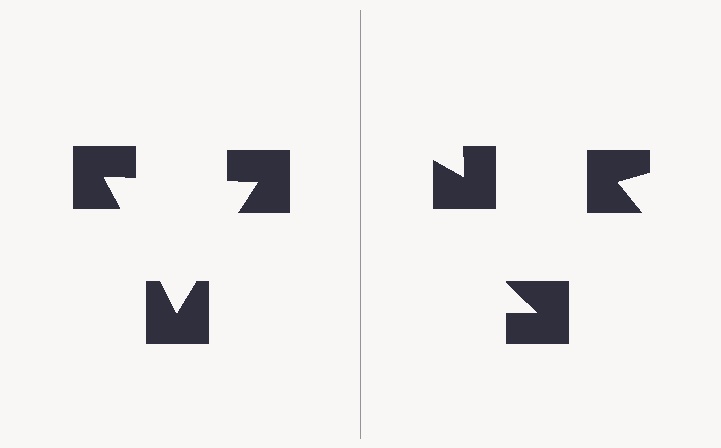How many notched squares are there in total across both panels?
6 — 3 on each side.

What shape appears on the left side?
An illusory triangle.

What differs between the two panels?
The notched squares are positioned identically on both sides; only the wedge orientations differ. On the left they align to a triangle; on the right they are misaligned.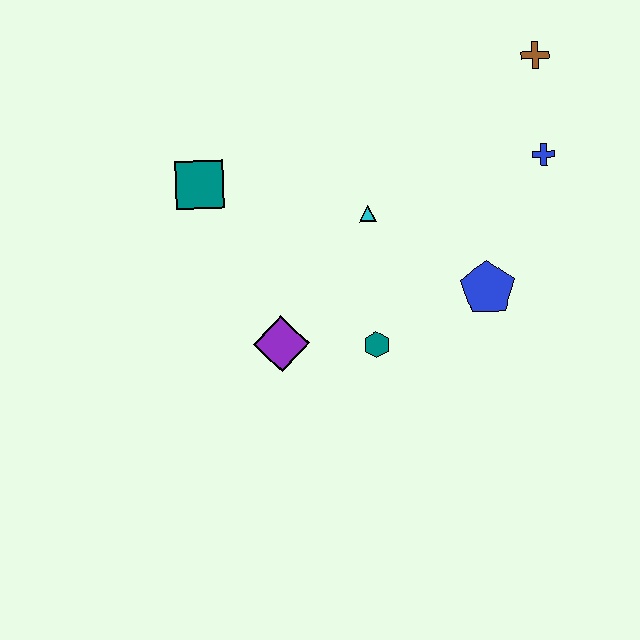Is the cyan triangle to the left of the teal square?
No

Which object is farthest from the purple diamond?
The brown cross is farthest from the purple diamond.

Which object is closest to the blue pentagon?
The teal hexagon is closest to the blue pentagon.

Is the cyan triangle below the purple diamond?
No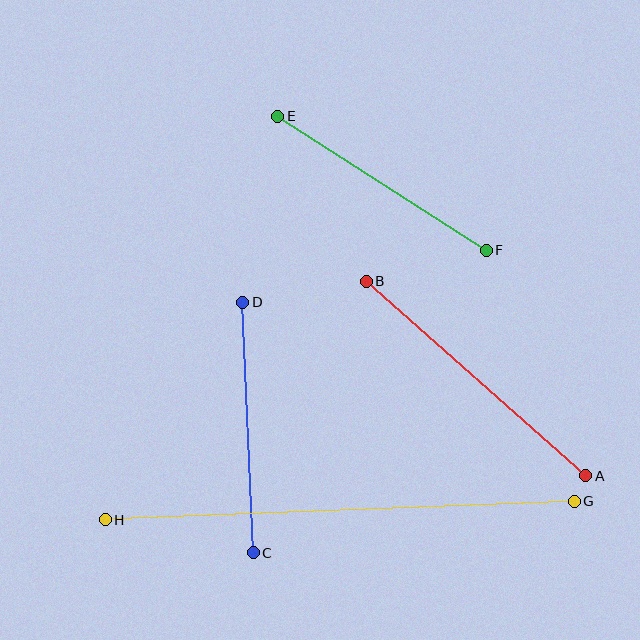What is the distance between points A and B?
The distance is approximately 293 pixels.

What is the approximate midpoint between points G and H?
The midpoint is at approximately (340, 511) pixels.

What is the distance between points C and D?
The distance is approximately 250 pixels.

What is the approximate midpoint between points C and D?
The midpoint is at approximately (248, 428) pixels.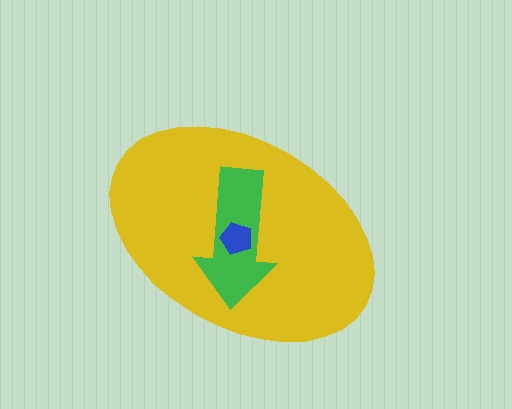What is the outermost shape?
The yellow ellipse.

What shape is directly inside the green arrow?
The blue pentagon.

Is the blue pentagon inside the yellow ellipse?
Yes.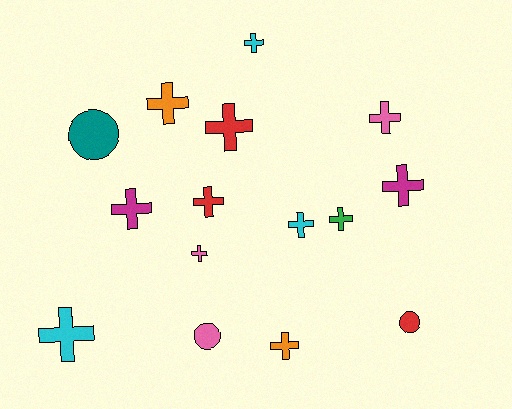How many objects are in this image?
There are 15 objects.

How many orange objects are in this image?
There are 2 orange objects.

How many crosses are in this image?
There are 12 crosses.